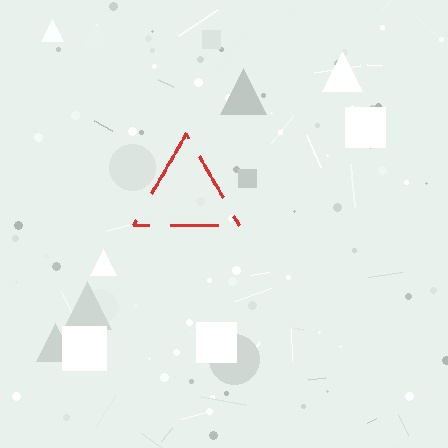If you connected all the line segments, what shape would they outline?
They would outline a triangle.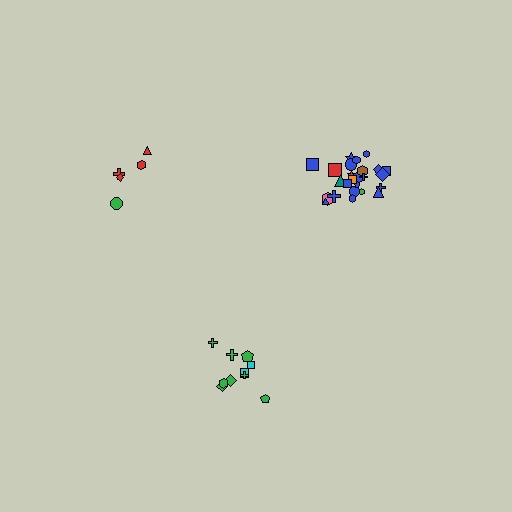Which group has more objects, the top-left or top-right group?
The top-right group.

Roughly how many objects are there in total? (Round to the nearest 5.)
Roughly 40 objects in total.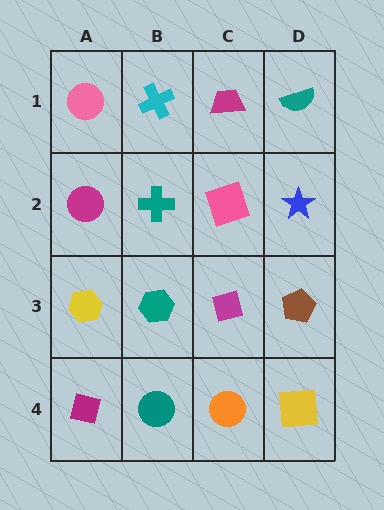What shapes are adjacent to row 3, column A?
A magenta circle (row 2, column A), a magenta square (row 4, column A), a teal hexagon (row 3, column B).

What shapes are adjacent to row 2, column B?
A cyan cross (row 1, column B), a teal hexagon (row 3, column B), a magenta circle (row 2, column A), a pink square (row 2, column C).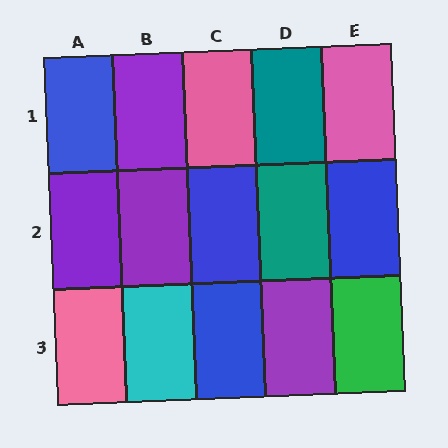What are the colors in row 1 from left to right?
Blue, purple, pink, teal, pink.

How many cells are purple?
4 cells are purple.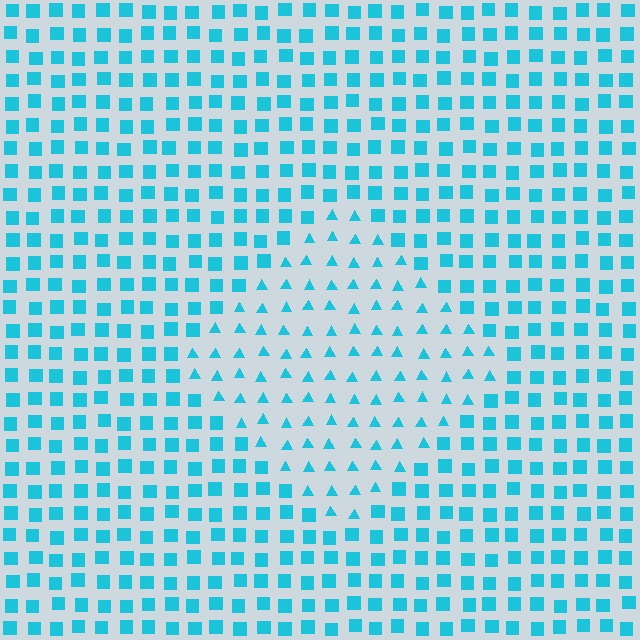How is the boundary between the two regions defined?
The boundary is defined by a change in element shape: triangles inside vs. squares outside. All elements share the same color and spacing.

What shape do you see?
I see a diamond.